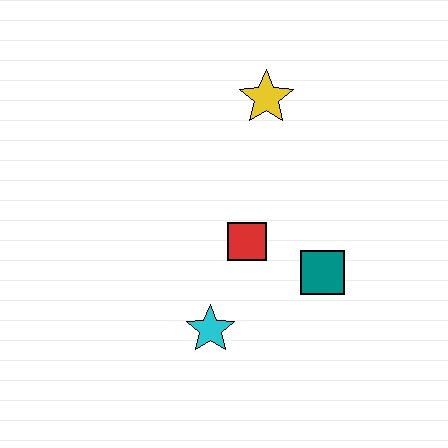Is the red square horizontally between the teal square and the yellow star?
No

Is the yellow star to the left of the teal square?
Yes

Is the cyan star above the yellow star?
No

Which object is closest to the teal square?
The red square is closest to the teal square.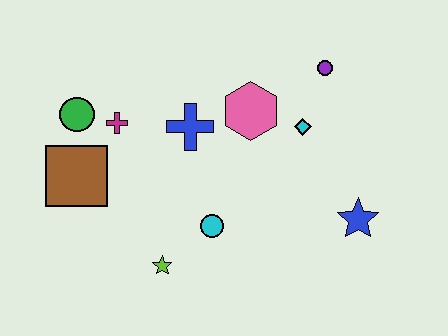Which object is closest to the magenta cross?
The green circle is closest to the magenta cross.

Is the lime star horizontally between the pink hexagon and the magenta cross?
Yes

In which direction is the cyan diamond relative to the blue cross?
The cyan diamond is to the right of the blue cross.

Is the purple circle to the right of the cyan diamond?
Yes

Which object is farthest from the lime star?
The purple circle is farthest from the lime star.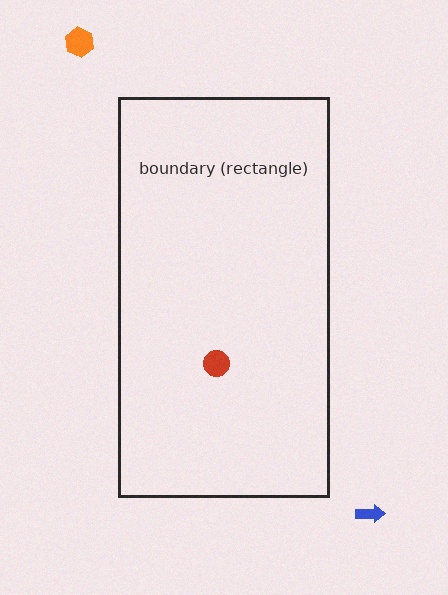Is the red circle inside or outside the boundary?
Inside.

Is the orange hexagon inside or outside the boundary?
Outside.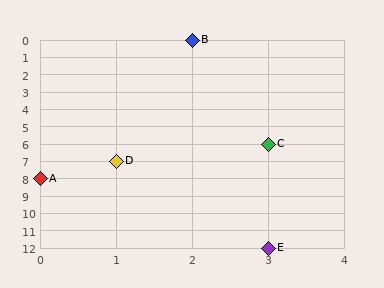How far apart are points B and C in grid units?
Points B and C are 1 column and 6 rows apart (about 6.1 grid units diagonally).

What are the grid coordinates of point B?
Point B is at grid coordinates (2, 0).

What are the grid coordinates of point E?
Point E is at grid coordinates (3, 12).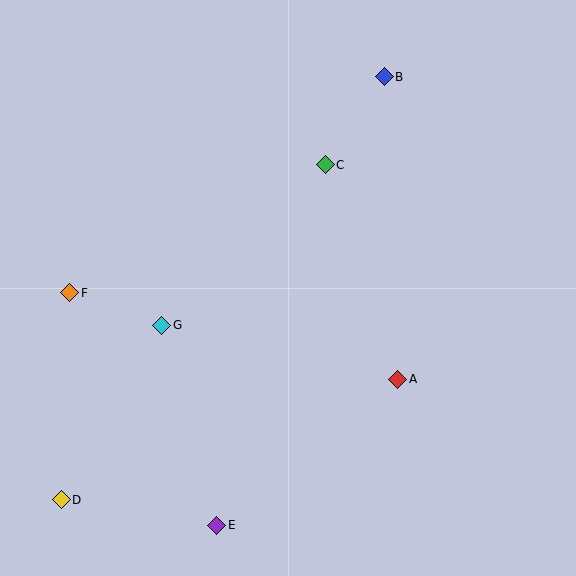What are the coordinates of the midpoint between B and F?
The midpoint between B and F is at (227, 185).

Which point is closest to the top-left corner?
Point F is closest to the top-left corner.